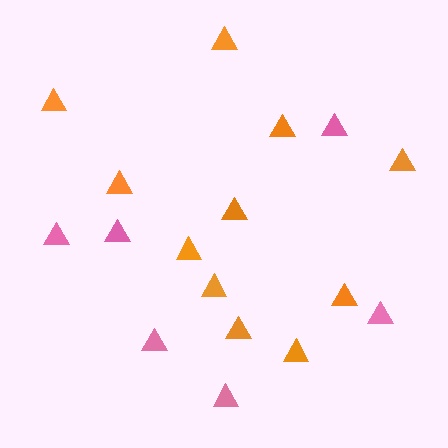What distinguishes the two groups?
There are 2 groups: one group of pink triangles (6) and one group of orange triangles (11).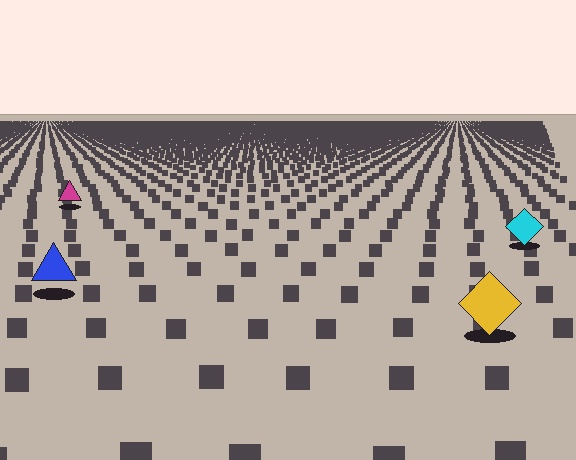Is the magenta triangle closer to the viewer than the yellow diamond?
No. The yellow diamond is closer — you can tell from the texture gradient: the ground texture is coarser near it.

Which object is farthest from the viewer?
The magenta triangle is farthest from the viewer. It appears smaller and the ground texture around it is denser.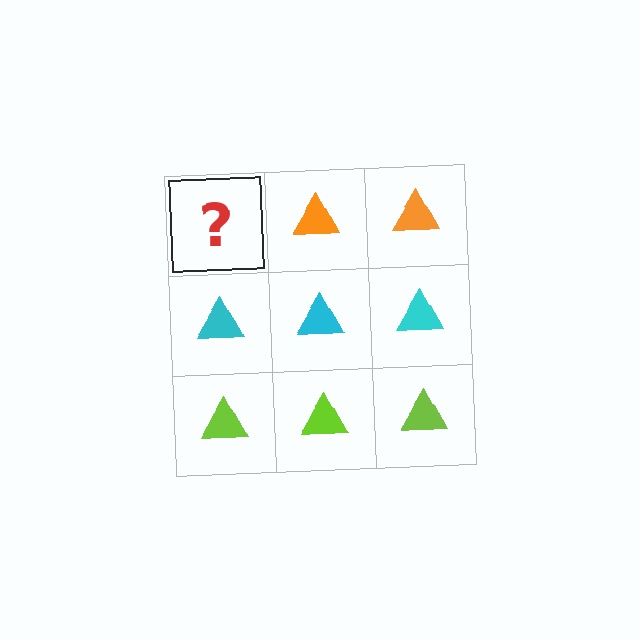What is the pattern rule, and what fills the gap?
The rule is that each row has a consistent color. The gap should be filled with an orange triangle.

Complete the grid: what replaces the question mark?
The question mark should be replaced with an orange triangle.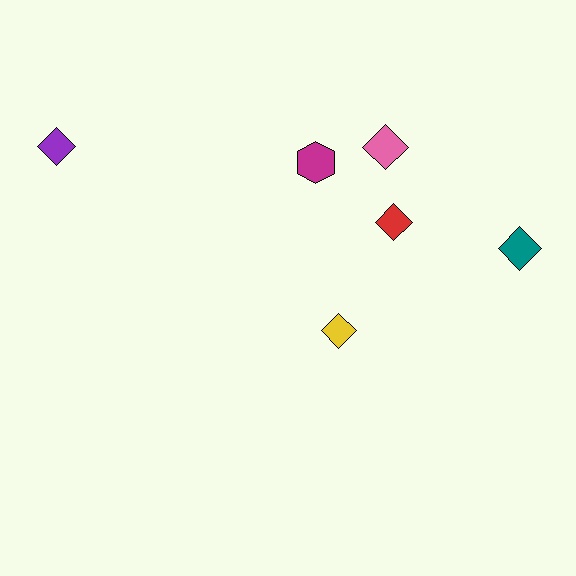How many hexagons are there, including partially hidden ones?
There is 1 hexagon.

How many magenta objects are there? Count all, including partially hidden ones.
There is 1 magenta object.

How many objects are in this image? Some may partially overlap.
There are 6 objects.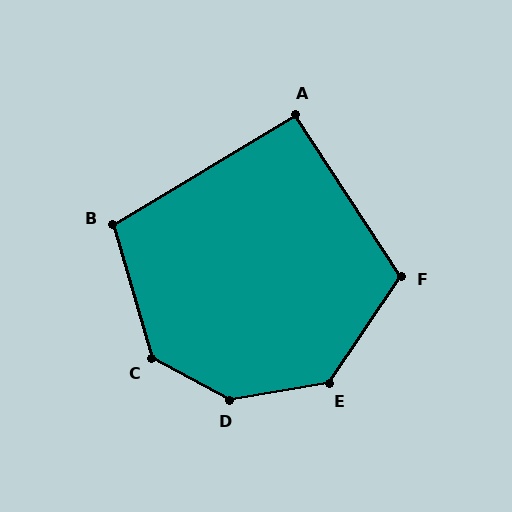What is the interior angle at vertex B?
Approximately 105 degrees (obtuse).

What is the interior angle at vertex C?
Approximately 134 degrees (obtuse).